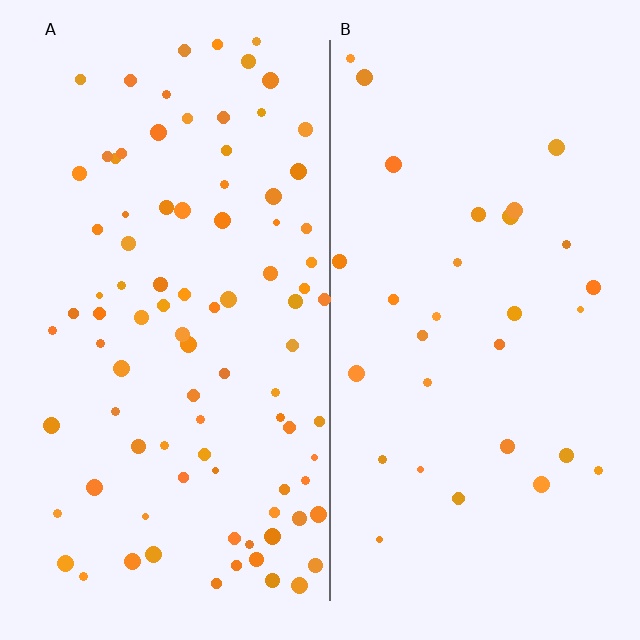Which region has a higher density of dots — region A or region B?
A (the left).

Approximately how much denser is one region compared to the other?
Approximately 3.0× — region A over region B.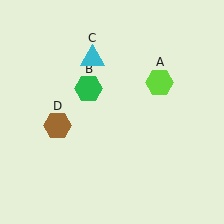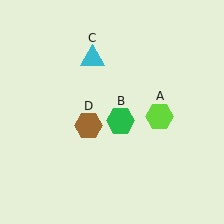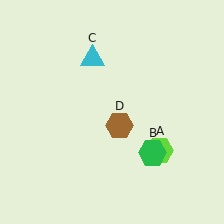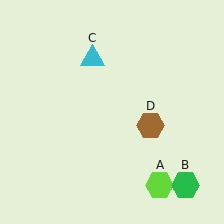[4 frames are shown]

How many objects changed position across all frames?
3 objects changed position: lime hexagon (object A), green hexagon (object B), brown hexagon (object D).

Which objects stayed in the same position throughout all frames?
Cyan triangle (object C) remained stationary.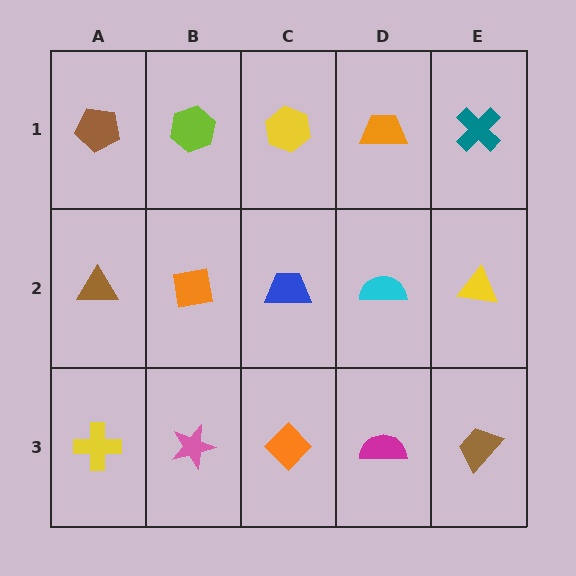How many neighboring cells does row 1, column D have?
3.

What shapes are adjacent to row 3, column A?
A brown triangle (row 2, column A), a pink star (row 3, column B).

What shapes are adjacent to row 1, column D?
A cyan semicircle (row 2, column D), a yellow hexagon (row 1, column C), a teal cross (row 1, column E).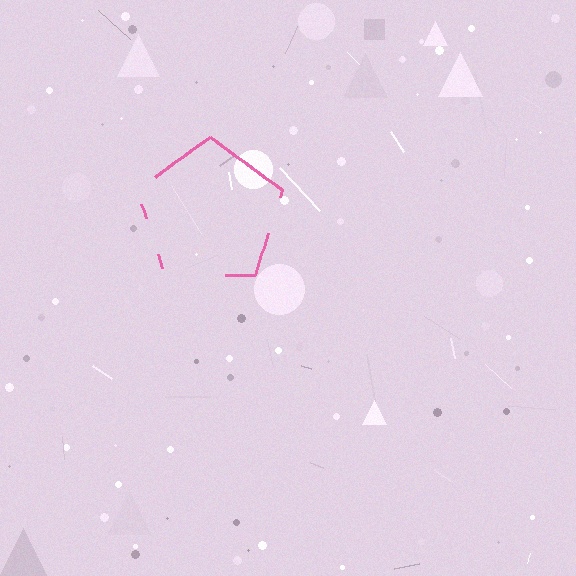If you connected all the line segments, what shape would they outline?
They would outline a pentagon.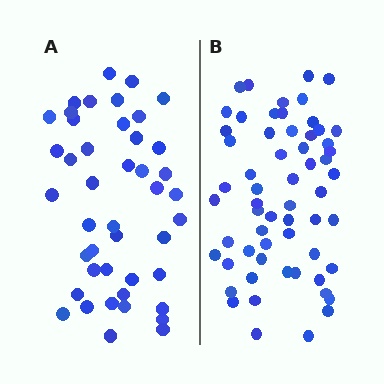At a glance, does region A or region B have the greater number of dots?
Region B (the right region) has more dots.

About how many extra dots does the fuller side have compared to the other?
Region B has approximately 15 more dots than region A.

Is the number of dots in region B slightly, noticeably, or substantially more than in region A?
Region B has noticeably more, but not dramatically so. The ratio is roughly 1.4 to 1.